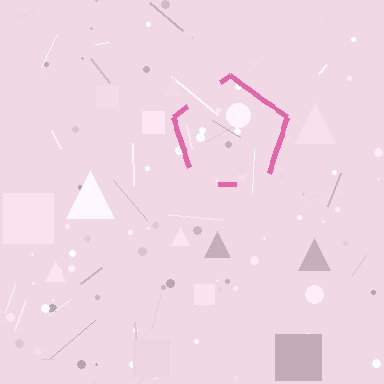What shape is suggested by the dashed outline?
The dashed outline suggests a pentagon.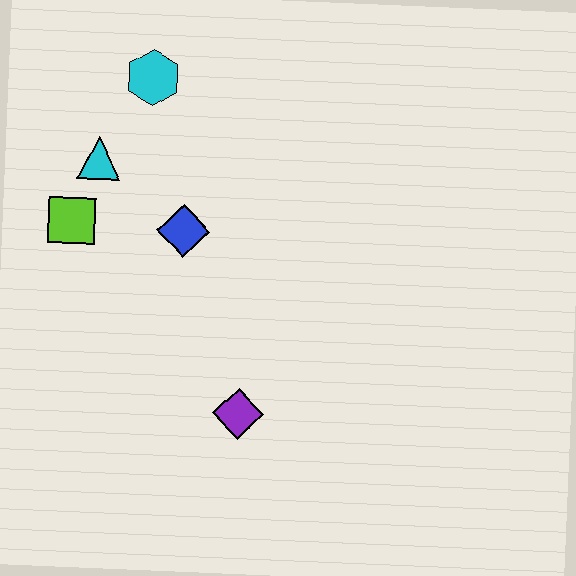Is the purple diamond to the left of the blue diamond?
No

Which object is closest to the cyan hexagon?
The cyan triangle is closest to the cyan hexagon.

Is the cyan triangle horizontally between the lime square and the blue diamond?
Yes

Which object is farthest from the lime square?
The purple diamond is farthest from the lime square.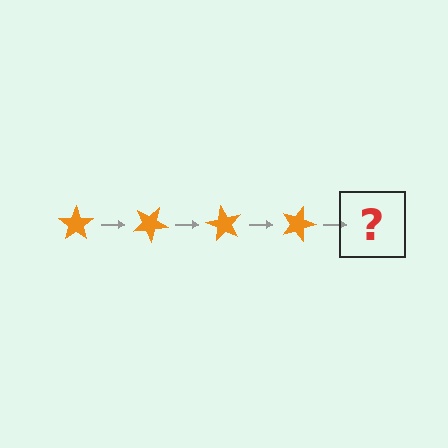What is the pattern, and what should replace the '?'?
The pattern is that the star rotates 30 degrees each step. The '?' should be an orange star rotated 120 degrees.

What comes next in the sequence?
The next element should be an orange star rotated 120 degrees.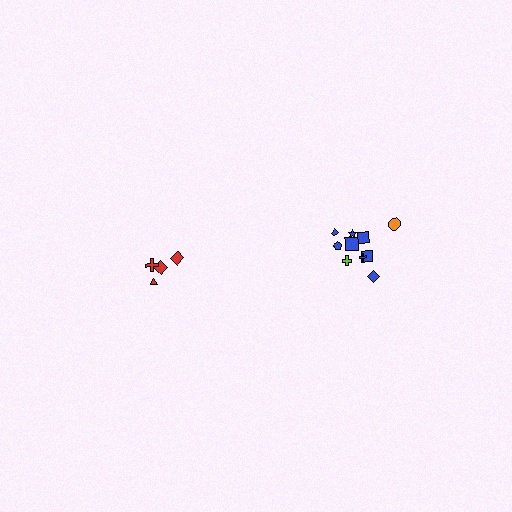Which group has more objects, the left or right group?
The right group.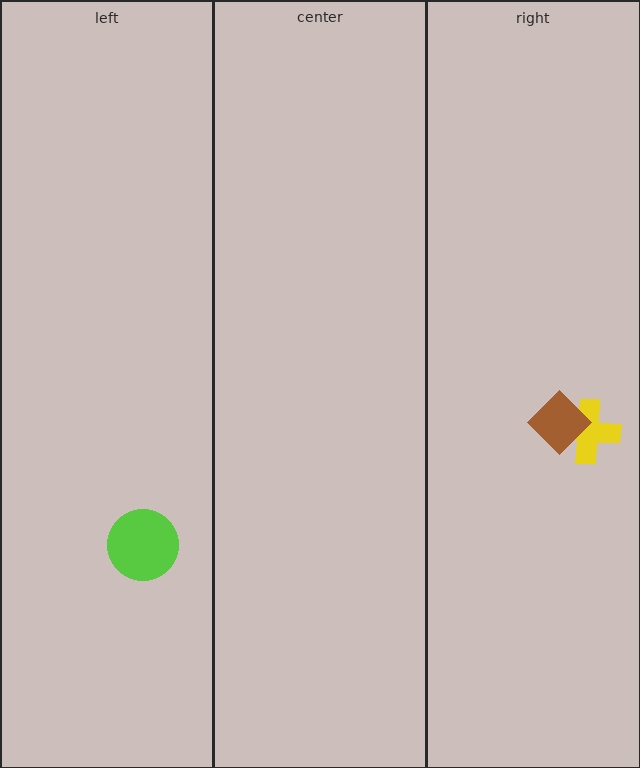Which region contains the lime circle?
The left region.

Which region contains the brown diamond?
The right region.